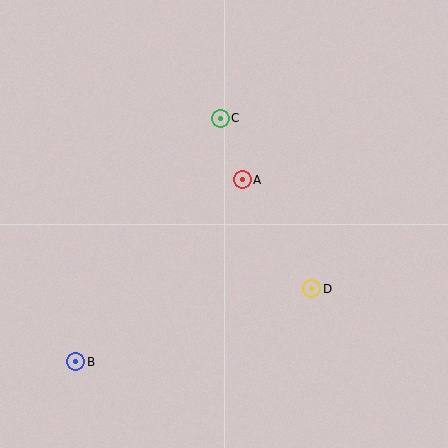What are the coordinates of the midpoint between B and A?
The midpoint between B and A is at (159, 271).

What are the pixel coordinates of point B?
Point B is at (76, 362).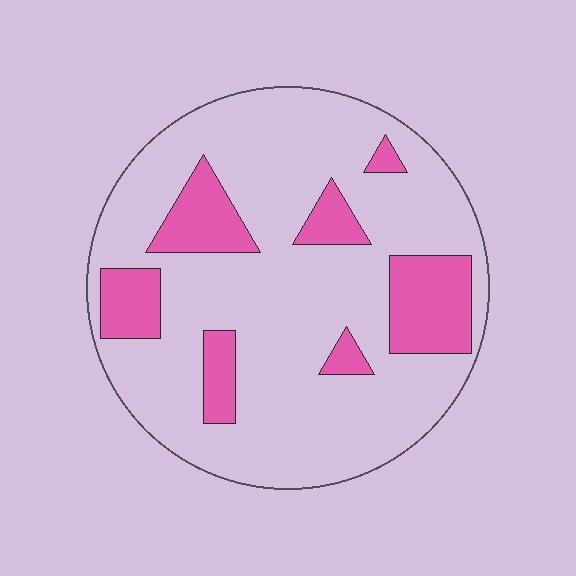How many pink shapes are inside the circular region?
7.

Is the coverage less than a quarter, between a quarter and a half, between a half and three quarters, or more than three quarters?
Less than a quarter.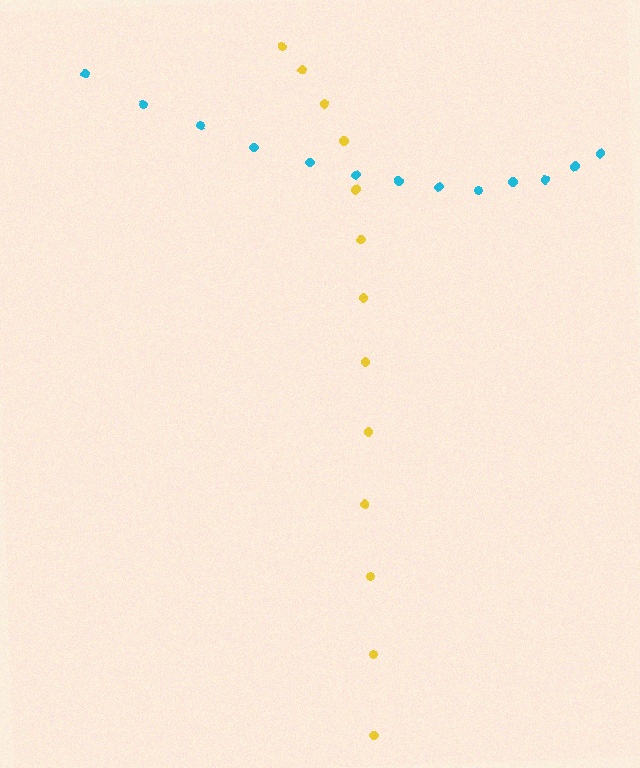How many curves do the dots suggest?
There are 2 distinct paths.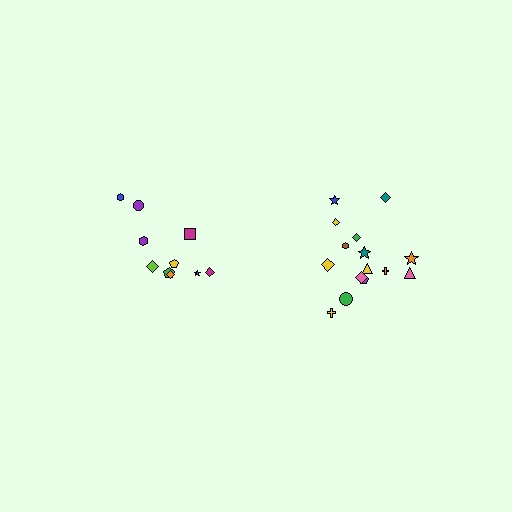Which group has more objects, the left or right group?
The right group.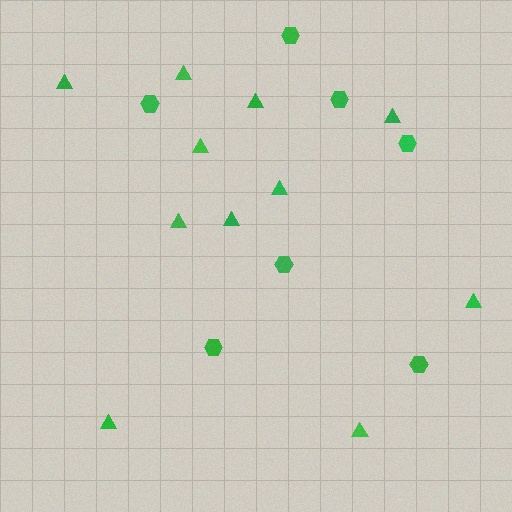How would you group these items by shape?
There are 2 groups: one group of triangles (11) and one group of hexagons (7).